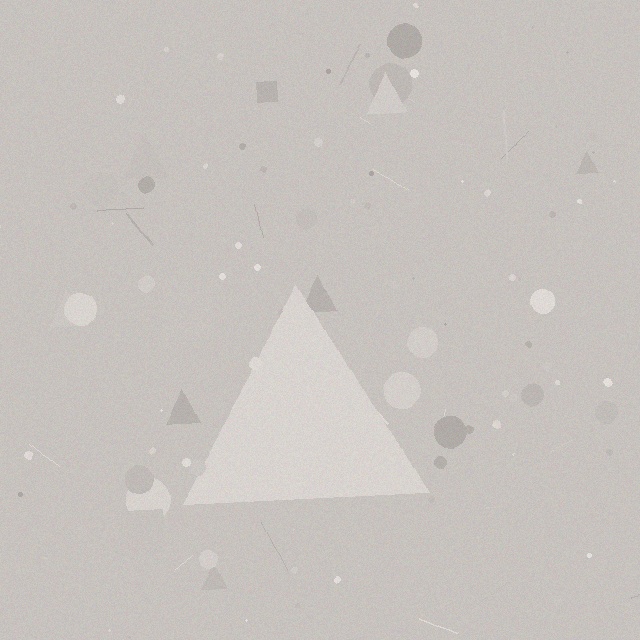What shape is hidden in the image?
A triangle is hidden in the image.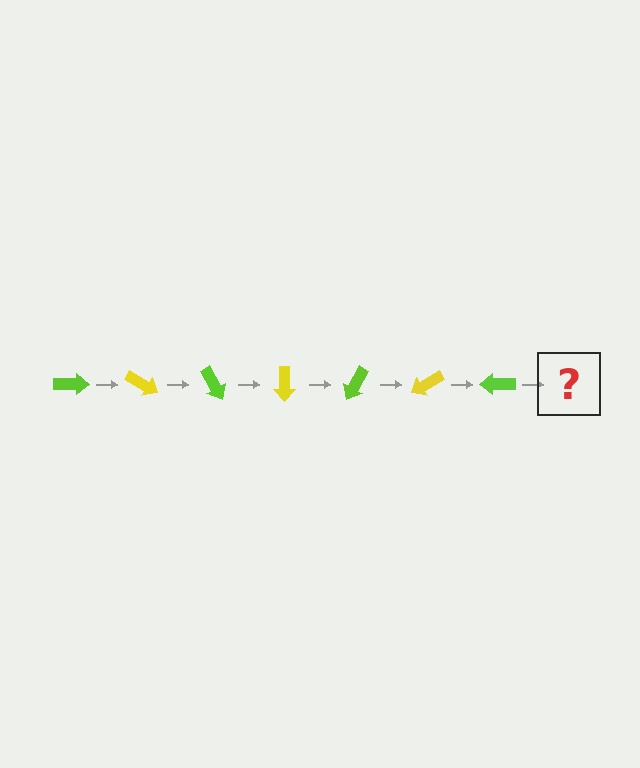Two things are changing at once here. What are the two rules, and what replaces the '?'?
The two rules are that it rotates 30 degrees each step and the color cycles through lime and yellow. The '?' should be a yellow arrow, rotated 210 degrees from the start.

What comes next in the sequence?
The next element should be a yellow arrow, rotated 210 degrees from the start.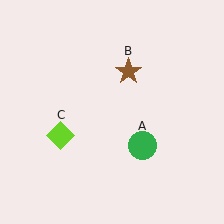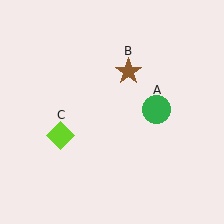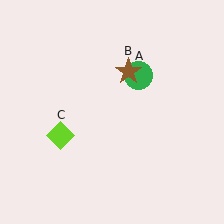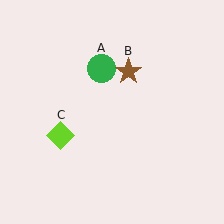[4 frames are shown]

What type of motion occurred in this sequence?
The green circle (object A) rotated counterclockwise around the center of the scene.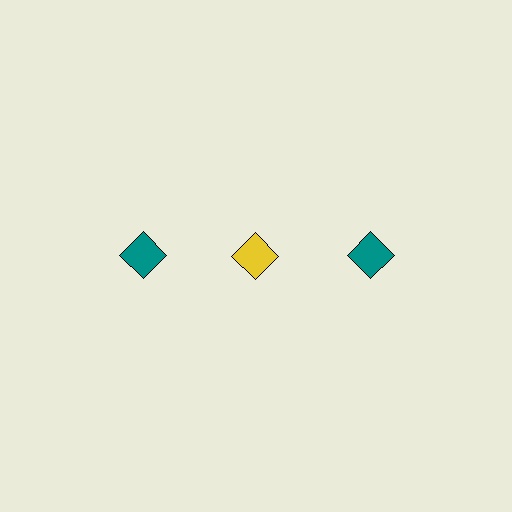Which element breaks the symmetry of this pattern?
The yellow diamond in the top row, second from left column breaks the symmetry. All other shapes are teal diamonds.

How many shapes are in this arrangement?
There are 3 shapes arranged in a grid pattern.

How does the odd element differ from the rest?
It has a different color: yellow instead of teal.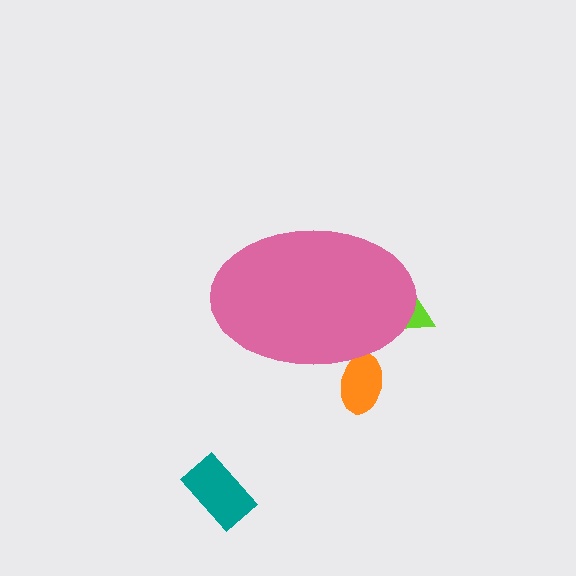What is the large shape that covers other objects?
A pink ellipse.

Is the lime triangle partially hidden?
Yes, the lime triangle is partially hidden behind the pink ellipse.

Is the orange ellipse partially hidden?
Yes, the orange ellipse is partially hidden behind the pink ellipse.